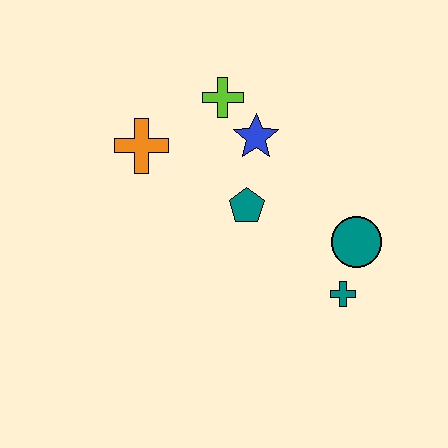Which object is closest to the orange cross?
The lime cross is closest to the orange cross.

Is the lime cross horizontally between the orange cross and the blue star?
Yes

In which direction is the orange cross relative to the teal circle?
The orange cross is to the left of the teal circle.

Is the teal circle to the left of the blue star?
No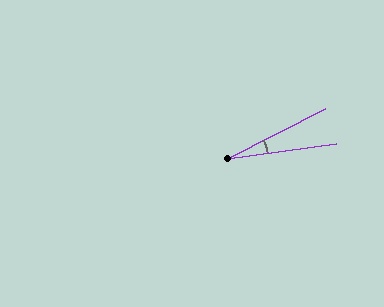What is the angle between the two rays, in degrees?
Approximately 19 degrees.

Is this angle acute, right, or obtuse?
It is acute.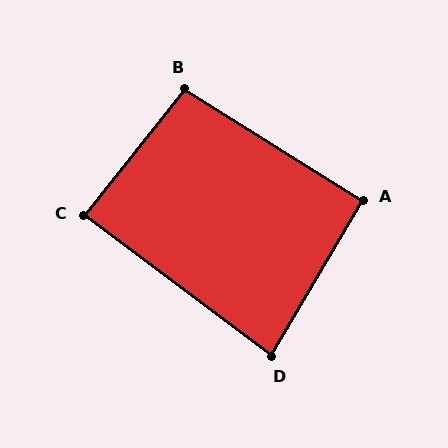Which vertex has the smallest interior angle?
D, at approximately 84 degrees.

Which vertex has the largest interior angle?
B, at approximately 96 degrees.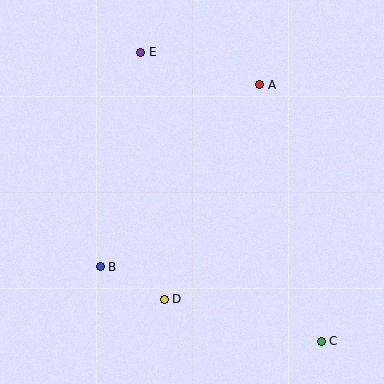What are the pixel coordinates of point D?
Point D is at (164, 299).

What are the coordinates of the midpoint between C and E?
The midpoint between C and E is at (231, 197).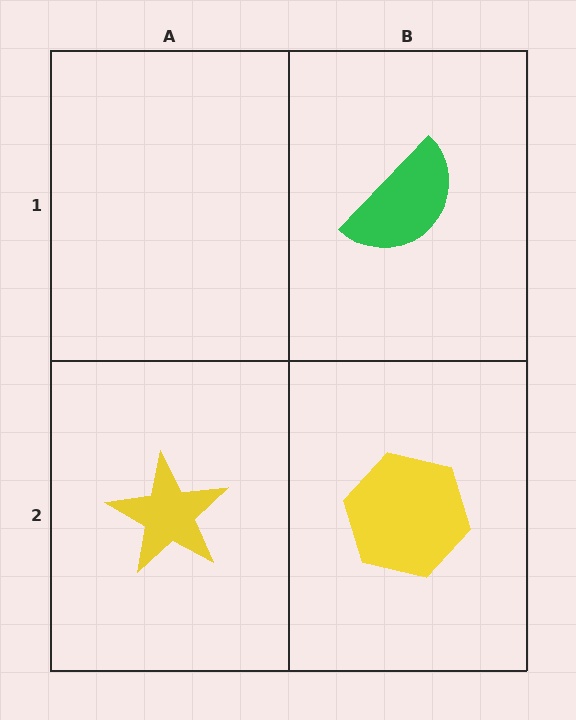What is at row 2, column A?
A yellow star.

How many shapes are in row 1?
1 shape.